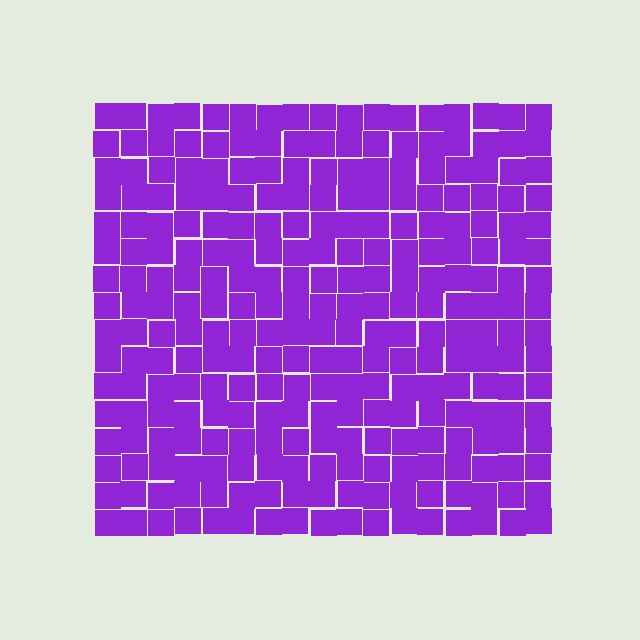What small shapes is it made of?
It is made of small squares.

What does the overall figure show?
The overall figure shows a square.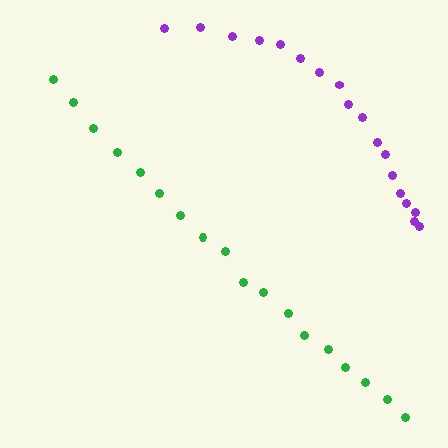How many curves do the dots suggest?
There are 2 distinct paths.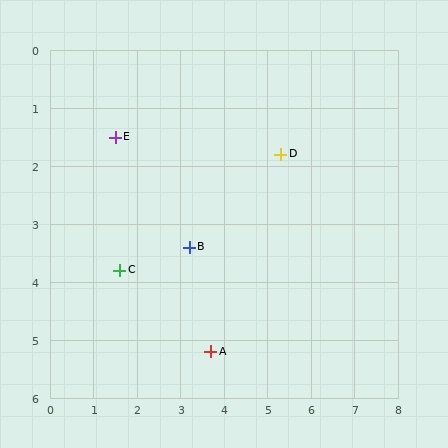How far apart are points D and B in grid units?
Points D and B are about 2.6 grid units apart.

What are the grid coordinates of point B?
Point B is at approximately (3.2, 3.4).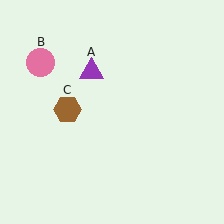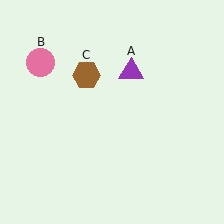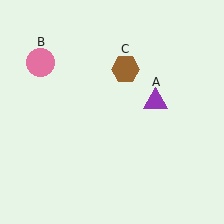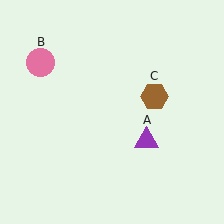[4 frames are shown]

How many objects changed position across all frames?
2 objects changed position: purple triangle (object A), brown hexagon (object C).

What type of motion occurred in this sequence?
The purple triangle (object A), brown hexagon (object C) rotated clockwise around the center of the scene.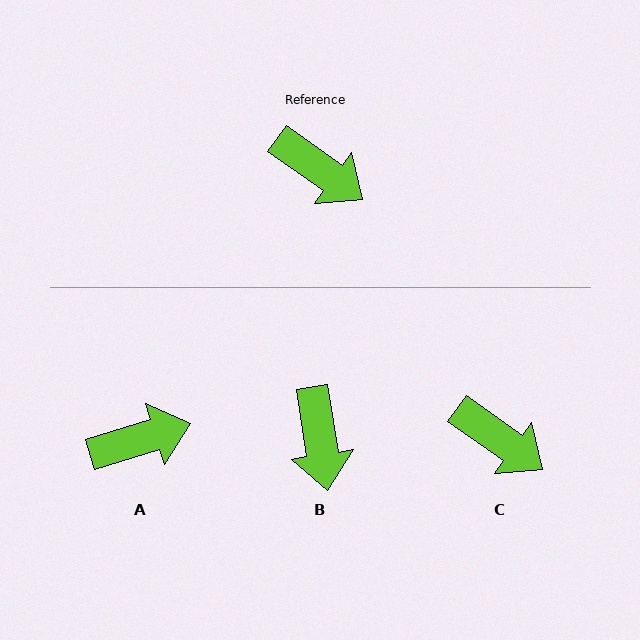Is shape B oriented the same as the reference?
No, it is off by about 46 degrees.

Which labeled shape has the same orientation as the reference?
C.